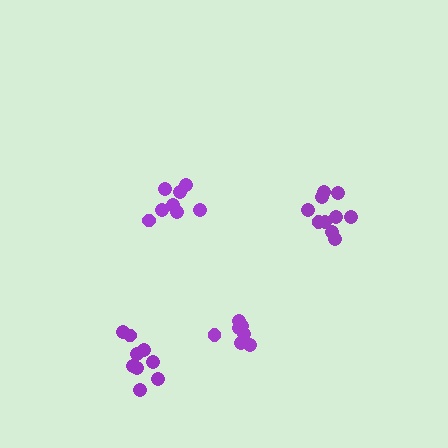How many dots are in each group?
Group 1: 10 dots, Group 2: 8 dots, Group 3: 10 dots, Group 4: 7 dots (35 total).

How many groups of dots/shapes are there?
There are 4 groups.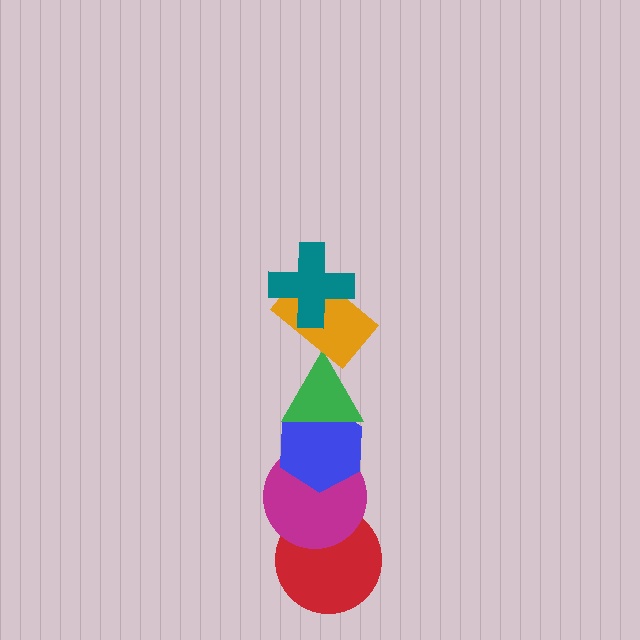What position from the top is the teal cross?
The teal cross is 1st from the top.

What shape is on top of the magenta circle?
The blue hexagon is on top of the magenta circle.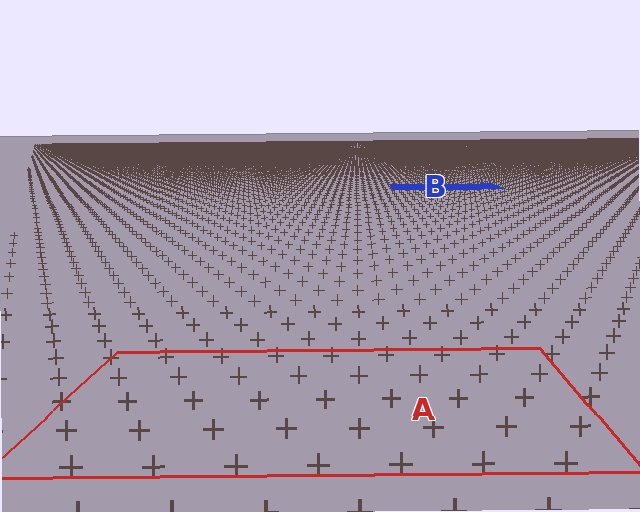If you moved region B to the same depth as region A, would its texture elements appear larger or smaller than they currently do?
They would appear larger. At a closer depth, the same texture elements are projected at a bigger on-screen size.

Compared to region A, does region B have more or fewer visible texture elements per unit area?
Region B has more texture elements per unit area — they are packed more densely because it is farther away.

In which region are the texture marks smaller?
The texture marks are smaller in region B, because it is farther away.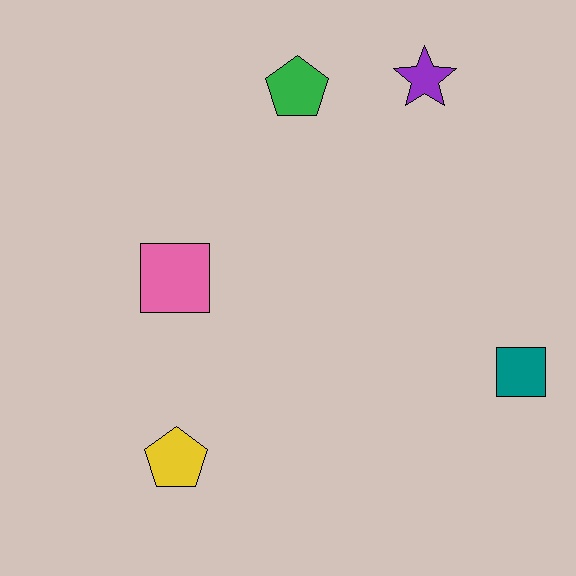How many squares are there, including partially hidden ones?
There are 2 squares.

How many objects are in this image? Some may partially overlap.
There are 5 objects.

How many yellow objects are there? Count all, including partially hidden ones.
There is 1 yellow object.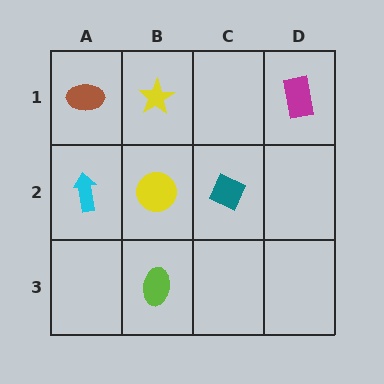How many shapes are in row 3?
1 shape.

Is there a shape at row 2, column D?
No, that cell is empty.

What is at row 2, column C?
A teal diamond.